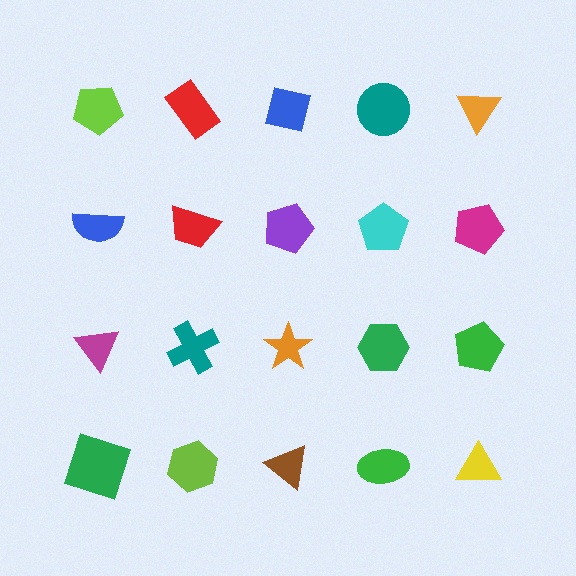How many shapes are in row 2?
5 shapes.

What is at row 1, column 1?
A lime pentagon.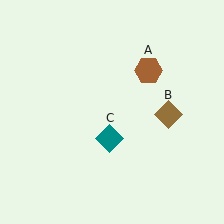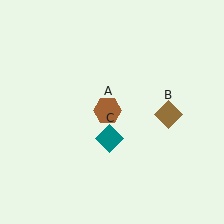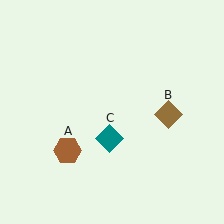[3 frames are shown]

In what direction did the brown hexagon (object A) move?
The brown hexagon (object A) moved down and to the left.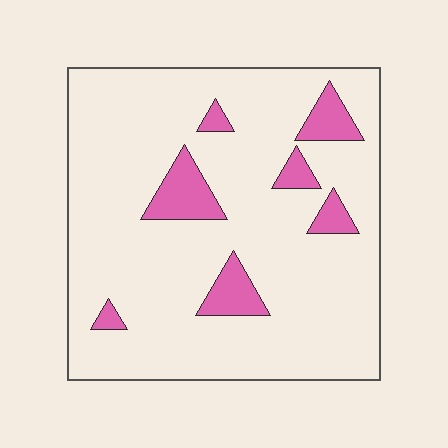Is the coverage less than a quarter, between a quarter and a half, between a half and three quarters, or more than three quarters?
Less than a quarter.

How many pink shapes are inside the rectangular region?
7.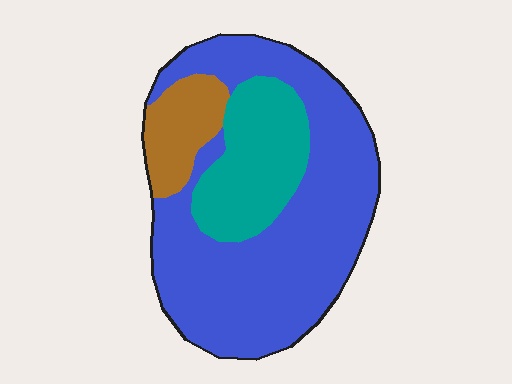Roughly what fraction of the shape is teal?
Teal covers roughly 20% of the shape.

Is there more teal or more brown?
Teal.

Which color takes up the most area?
Blue, at roughly 65%.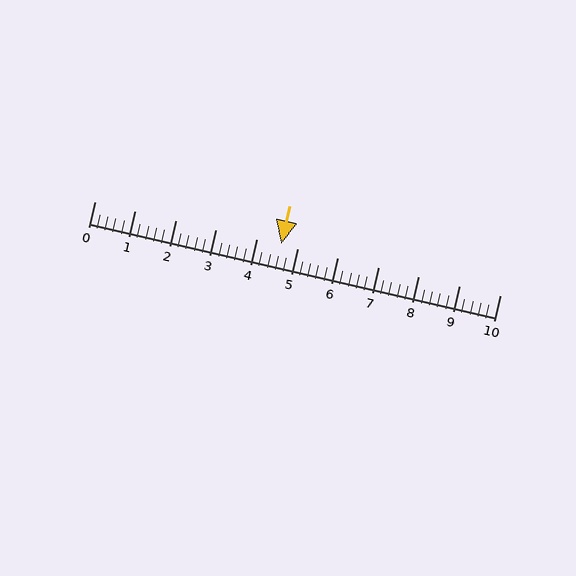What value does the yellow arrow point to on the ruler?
The yellow arrow points to approximately 4.6.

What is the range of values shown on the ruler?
The ruler shows values from 0 to 10.